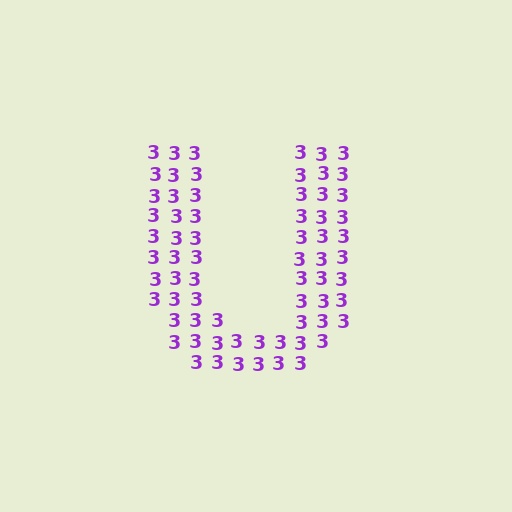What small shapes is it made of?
It is made of small digit 3's.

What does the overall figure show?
The overall figure shows the letter U.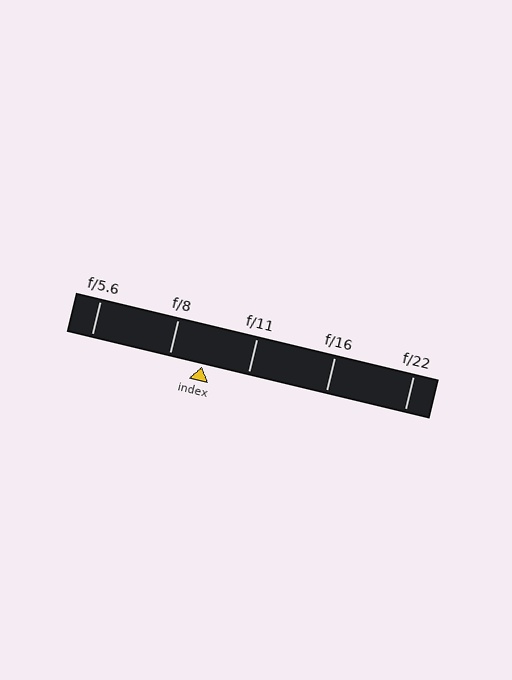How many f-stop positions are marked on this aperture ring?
There are 5 f-stop positions marked.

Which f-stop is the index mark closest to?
The index mark is closest to f/8.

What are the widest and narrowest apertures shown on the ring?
The widest aperture shown is f/5.6 and the narrowest is f/22.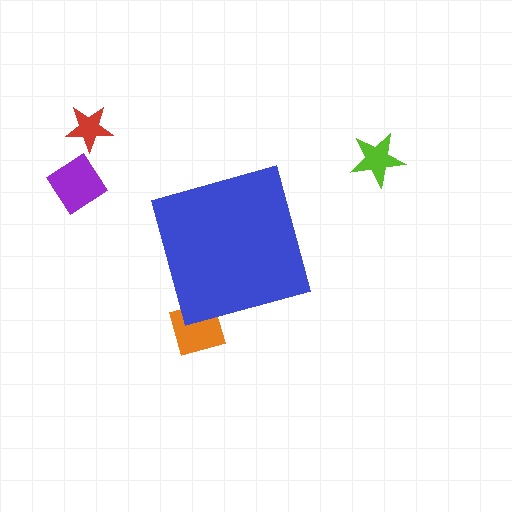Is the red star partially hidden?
No, the red star is fully visible.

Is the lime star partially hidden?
No, the lime star is fully visible.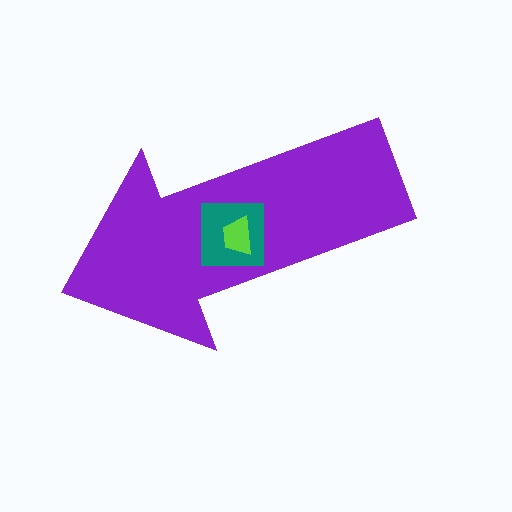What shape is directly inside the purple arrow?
The teal square.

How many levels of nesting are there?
3.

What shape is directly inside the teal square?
The lime trapezoid.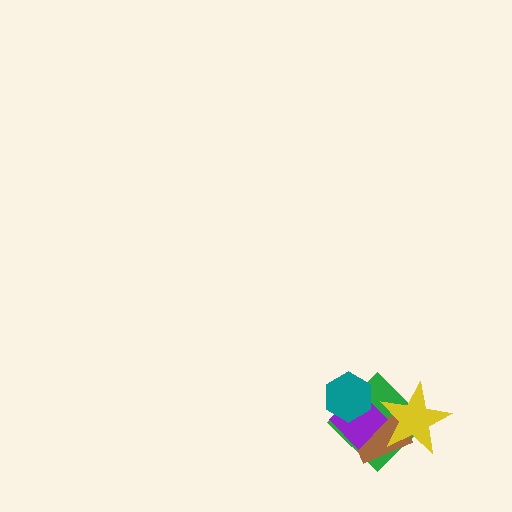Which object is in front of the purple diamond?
The teal hexagon is in front of the purple diamond.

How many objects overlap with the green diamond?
4 objects overlap with the green diamond.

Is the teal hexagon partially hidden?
No, no other shape covers it.